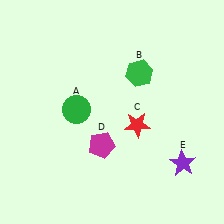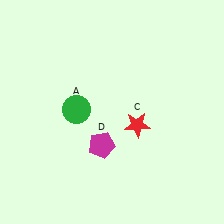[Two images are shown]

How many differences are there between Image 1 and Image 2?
There are 2 differences between the two images.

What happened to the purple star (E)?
The purple star (E) was removed in Image 2. It was in the bottom-right area of Image 1.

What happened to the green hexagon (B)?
The green hexagon (B) was removed in Image 2. It was in the top-right area of Image 1.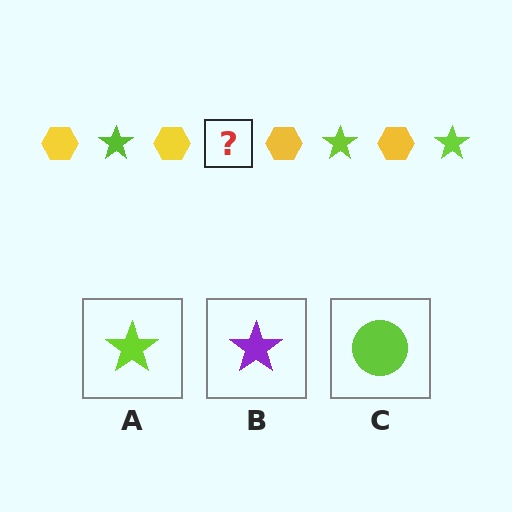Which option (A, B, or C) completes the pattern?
A.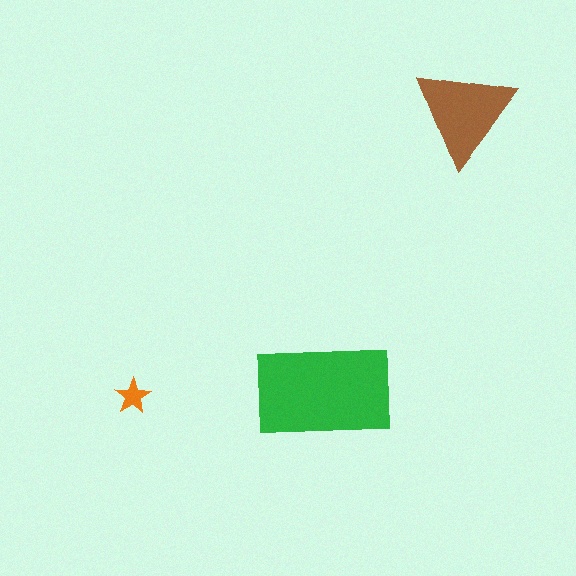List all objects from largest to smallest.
The green rectangle, the brown triangle, the orange star.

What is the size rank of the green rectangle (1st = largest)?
1st.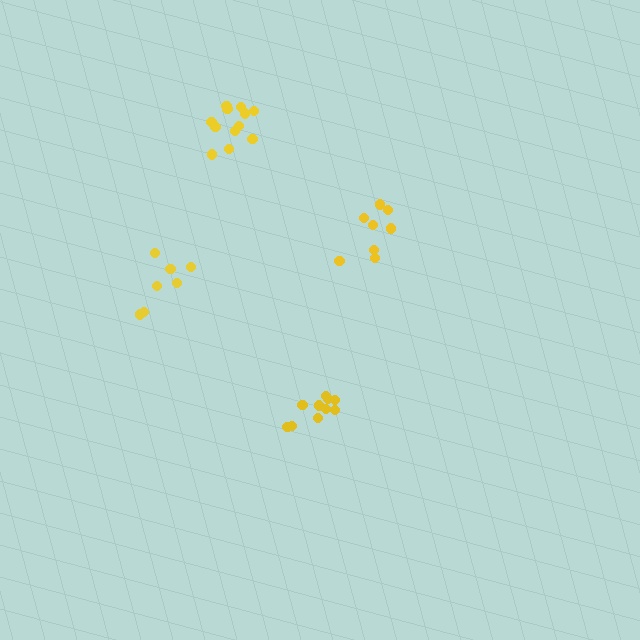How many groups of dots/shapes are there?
There are 4 groups.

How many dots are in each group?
Group 1: 11 dots, Group 2: 7 dots, Group 3: 8 dots, Group 4: 12 dots (38 total).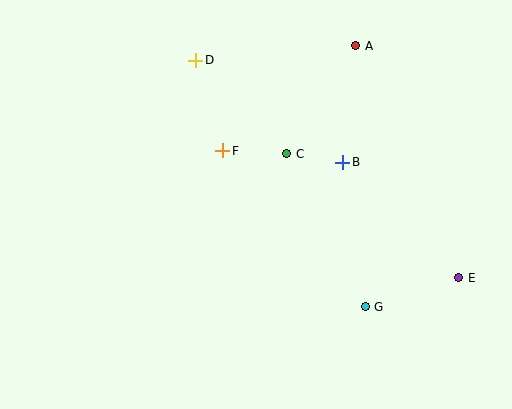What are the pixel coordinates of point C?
Point C is at (287, 154).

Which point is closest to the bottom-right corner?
Point E is closest to the bottom-right corner.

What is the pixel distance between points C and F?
The distance between C and F is 64 pixels.